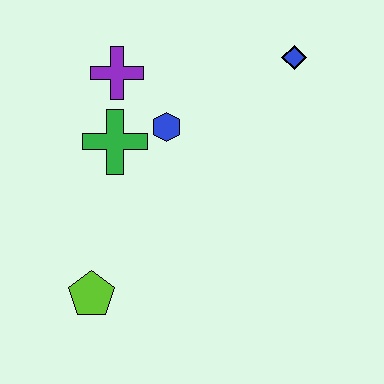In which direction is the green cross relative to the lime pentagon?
The green cross is above the lime pentagon.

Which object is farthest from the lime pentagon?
The blue diamond is farthest from the lime pentagon.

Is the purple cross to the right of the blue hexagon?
No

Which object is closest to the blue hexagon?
The green cross is closest to the blue hexagon.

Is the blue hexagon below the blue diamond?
Yes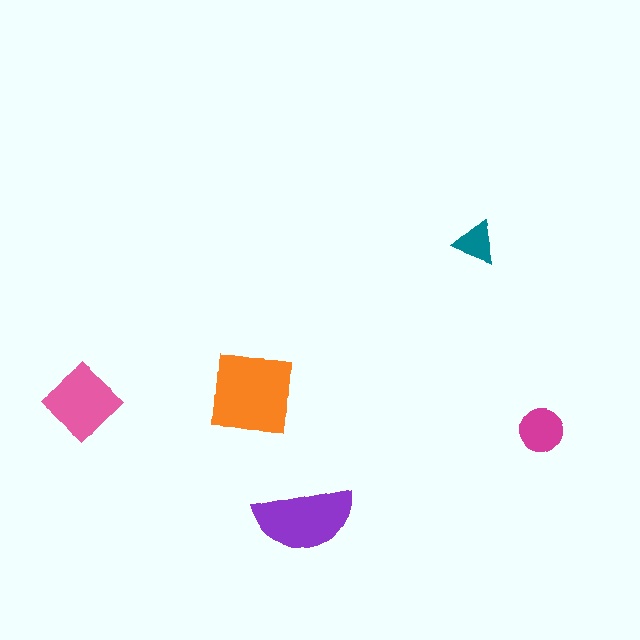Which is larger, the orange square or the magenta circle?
The orange square.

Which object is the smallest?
The teal triangle.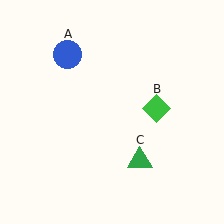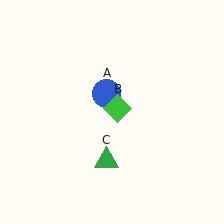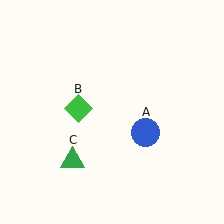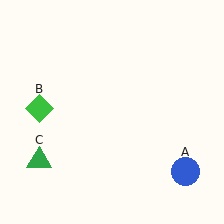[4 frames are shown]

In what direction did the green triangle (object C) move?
The green triangle (object C) moved left.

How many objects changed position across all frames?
3 objects changed position: blue circle (object A), green diamond (object B), green triangle (object C).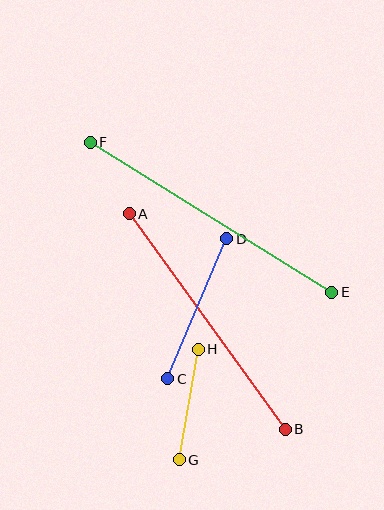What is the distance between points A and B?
The distance is approximately 266 pixels.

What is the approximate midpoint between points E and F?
The midpoint is at approximately (211, 217) pixels.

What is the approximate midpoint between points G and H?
The midpoint is at approximately (189, 404) pixels.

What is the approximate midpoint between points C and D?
The midpoint is at approximately (197, 309) pixels.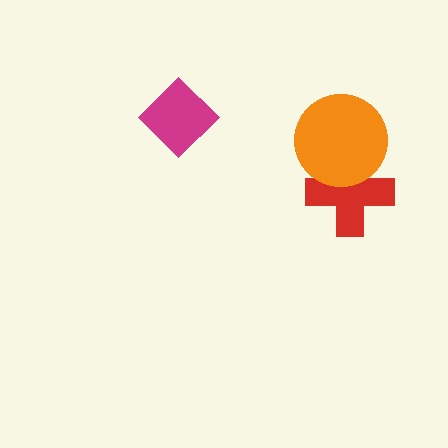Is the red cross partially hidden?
Yes, it is partially covered by another shape.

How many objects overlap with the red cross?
1 object overlaps with the red cross.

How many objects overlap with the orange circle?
1 object overlaps with the orange circle.